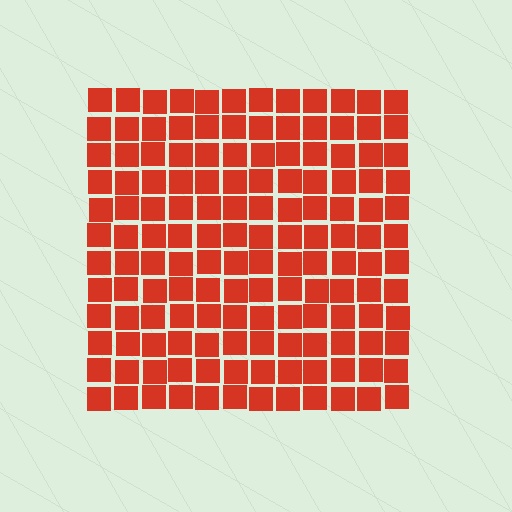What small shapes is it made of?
It is made of small squares.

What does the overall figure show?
The overall figure shows a square.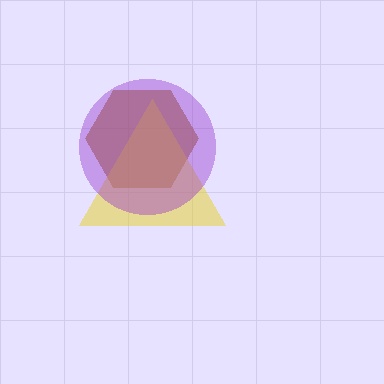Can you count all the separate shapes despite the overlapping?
Yes, there are 3 separate shapes.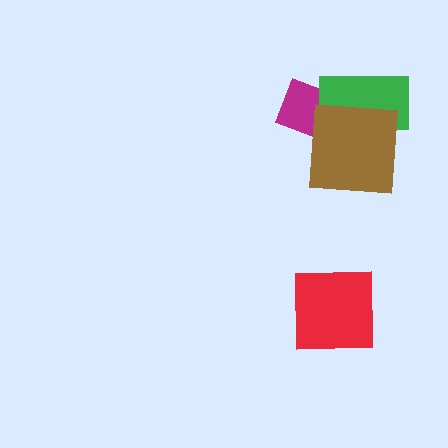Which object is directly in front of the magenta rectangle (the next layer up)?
The green rectangle is directly in front of the magenta rectangle.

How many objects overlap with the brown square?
2 objects overlap with the brown square.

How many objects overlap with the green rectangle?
2 objects overlap with the green rectangle.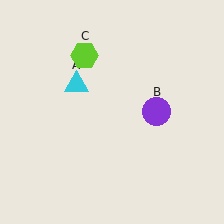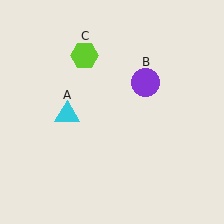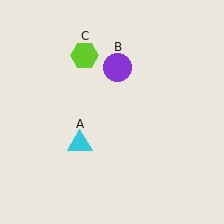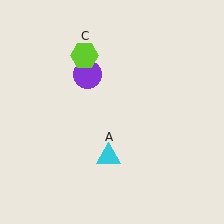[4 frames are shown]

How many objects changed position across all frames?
2 objects changed position: cyan triangle (object A), purple circle (object B).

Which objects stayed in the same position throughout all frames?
Lime hexagon (object C) remained stationary.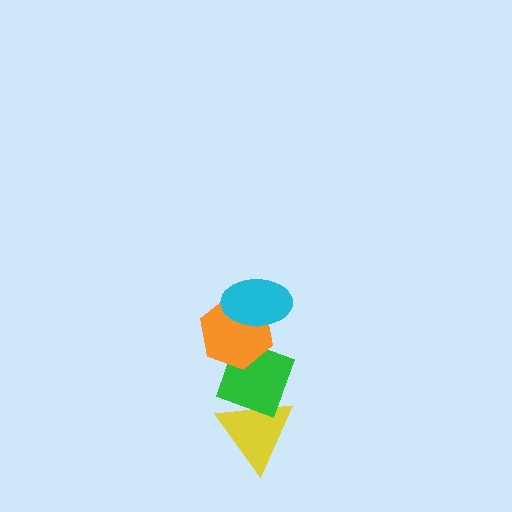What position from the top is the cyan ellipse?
The cyan ellipse is 1st from the top.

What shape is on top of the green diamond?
The orange hexagon is on top of the green diamond.